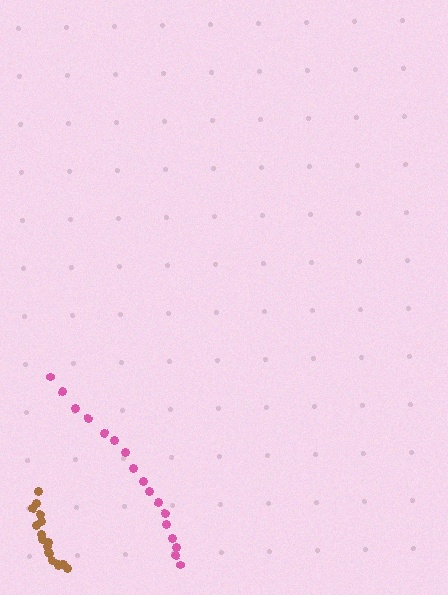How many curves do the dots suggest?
There are 2 distinct paths.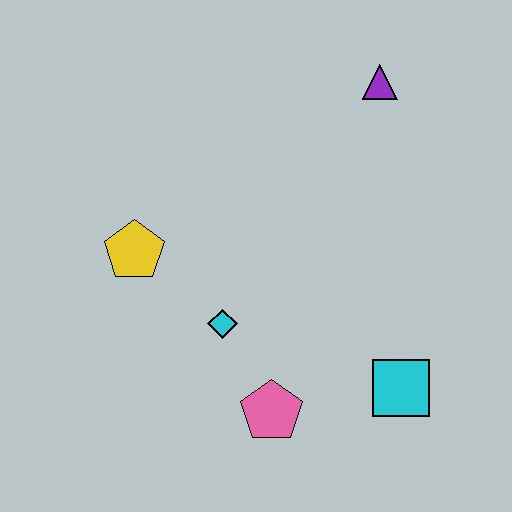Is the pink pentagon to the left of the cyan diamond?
No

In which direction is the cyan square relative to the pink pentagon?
The cyan square is to the right of the pink pentagon.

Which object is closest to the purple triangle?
The cyan diamond is closest to the purple triangle.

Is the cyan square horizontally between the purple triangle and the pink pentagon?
No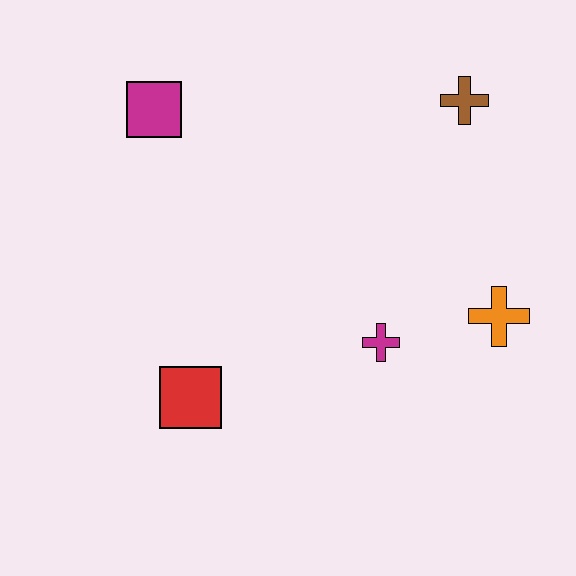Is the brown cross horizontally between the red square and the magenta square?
No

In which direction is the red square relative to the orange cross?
The red square is to the left of the orange cross.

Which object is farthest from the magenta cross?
The magenta square is farthest from the magenta cross.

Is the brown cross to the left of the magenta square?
No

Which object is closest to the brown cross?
The orange cross is closest to the brown cross.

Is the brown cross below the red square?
No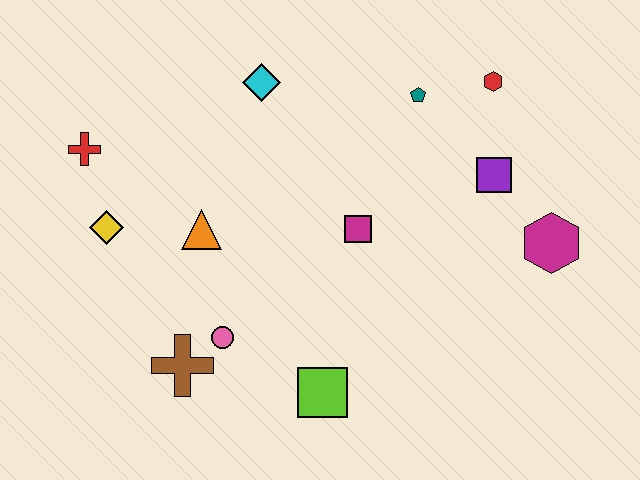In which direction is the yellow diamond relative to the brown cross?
The yellow diamond is above the brown cross.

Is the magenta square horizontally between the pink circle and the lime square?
No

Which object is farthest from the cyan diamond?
The magenta hexagon is farthest from the cyan diamond.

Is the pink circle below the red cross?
Yes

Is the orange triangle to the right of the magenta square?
No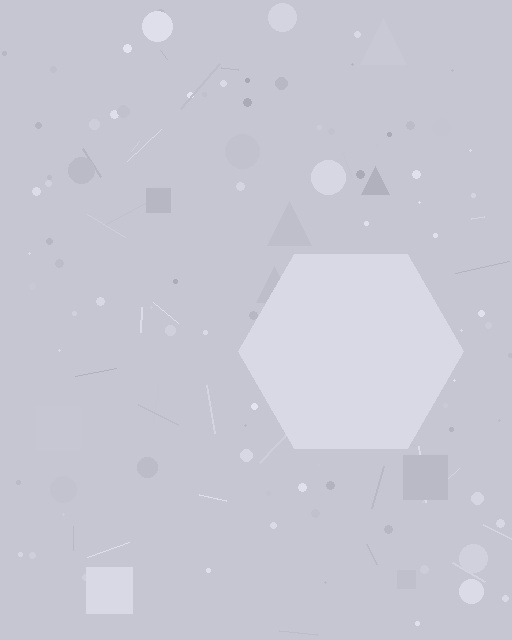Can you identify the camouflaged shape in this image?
The camouflaged shape is a hexagon.